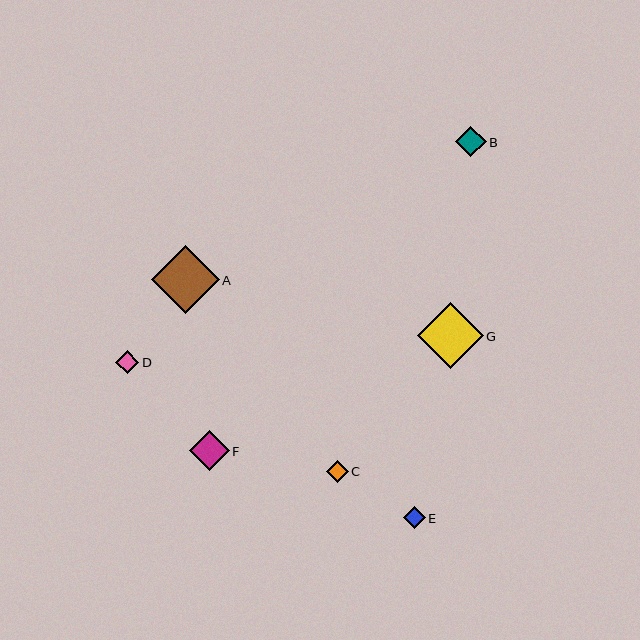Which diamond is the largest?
Diamond A is the largest with a size of approximately 68 pixels.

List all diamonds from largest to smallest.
From largest to smallest: A, G, F, B, D, E, C.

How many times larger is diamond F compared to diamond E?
Diamond F is approximately 1.8 times the size of diamond E.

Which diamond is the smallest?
Diamond C is the smallest with a size of approximately 22 pixels.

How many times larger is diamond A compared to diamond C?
Diamond A is approximately 3.1 times the size of diamond C.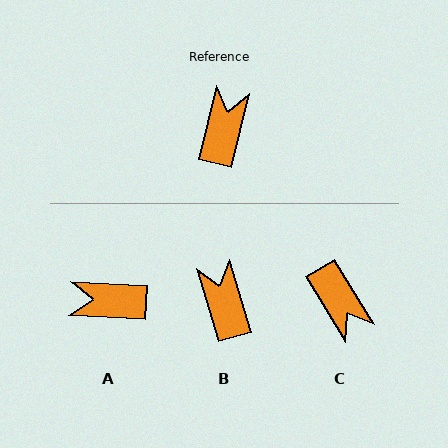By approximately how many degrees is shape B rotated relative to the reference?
Approximately 31 degrees counter-clockwise.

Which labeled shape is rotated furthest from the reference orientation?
C, about 135 degrees away.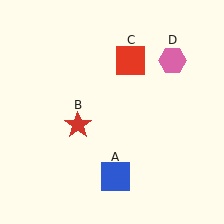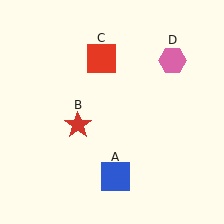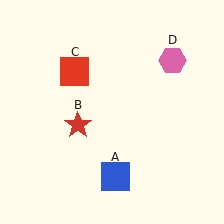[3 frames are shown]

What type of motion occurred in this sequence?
The red square (object C) rotated counterclockwise around the center of the scene.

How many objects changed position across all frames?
1 object changed position: red square (object C).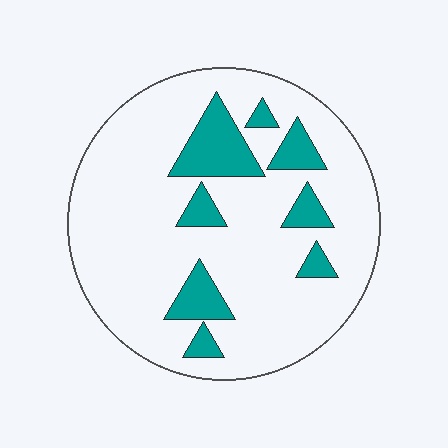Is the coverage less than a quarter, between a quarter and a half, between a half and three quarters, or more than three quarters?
Less than a quarter.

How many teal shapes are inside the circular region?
8.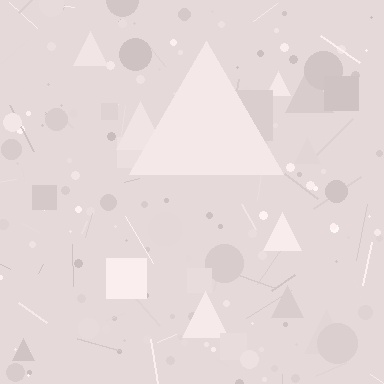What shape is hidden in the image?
A triangle is hidden in the image.